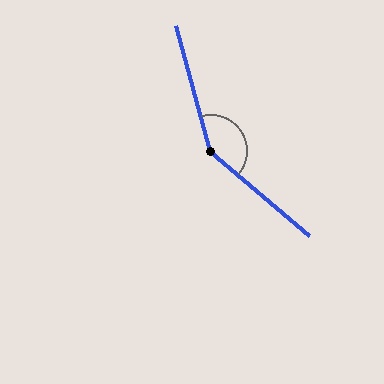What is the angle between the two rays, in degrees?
Approximately 146 degrees.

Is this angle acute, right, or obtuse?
It is obtuse.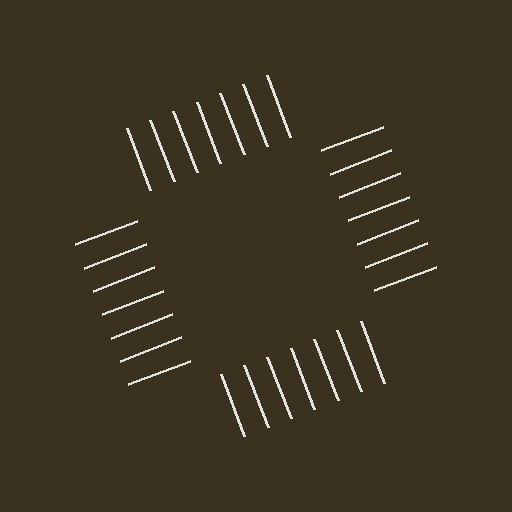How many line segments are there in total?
28 — 7 along each of the 4 edges.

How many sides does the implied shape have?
4 sides — the line-ends trace a square.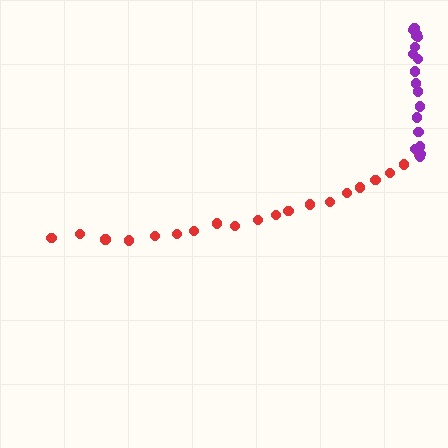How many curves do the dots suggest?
There are 2 distinct paths.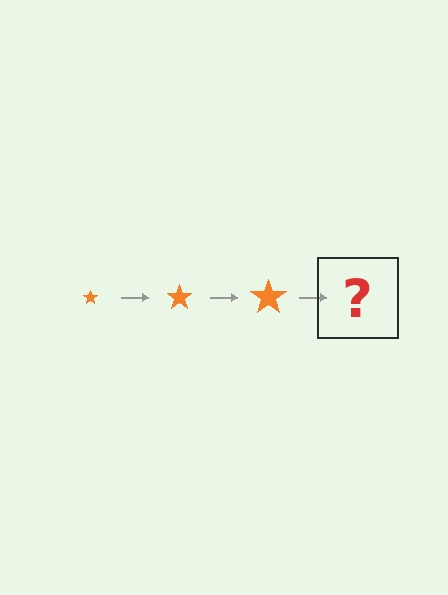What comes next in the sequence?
The next element should be an orange star, larger than the previous one.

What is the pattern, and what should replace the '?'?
The pattern is that the star gets progressively larger each step. The '?' should be an orange star, larger than the previous one.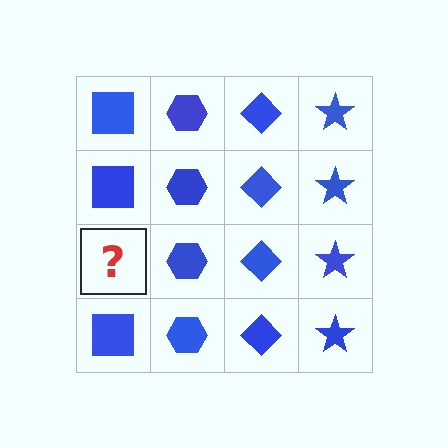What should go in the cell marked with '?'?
The missing cell should contain a blue square.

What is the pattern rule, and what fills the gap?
The rule is that each column has a consistent shape. The gap should be filled with a blue square.